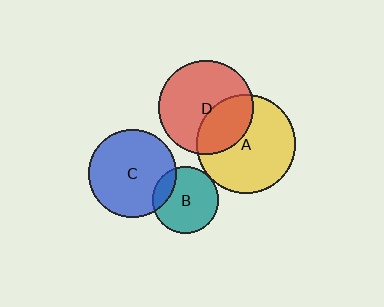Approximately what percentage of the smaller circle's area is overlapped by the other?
Approximately 15%.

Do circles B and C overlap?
Yes.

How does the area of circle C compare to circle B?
Approximately 1.8 times.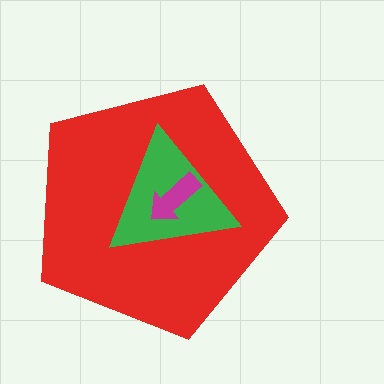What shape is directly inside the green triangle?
The magenta arrow.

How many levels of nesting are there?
3.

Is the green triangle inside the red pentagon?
Yes.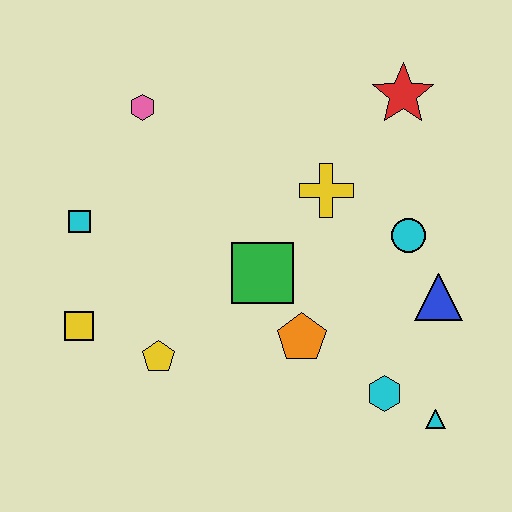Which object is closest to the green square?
The orange pentagon is closest to the green square.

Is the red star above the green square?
Yes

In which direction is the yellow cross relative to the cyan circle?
The yellow cross is to the left of the cyan circle.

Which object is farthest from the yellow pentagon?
The red star is farthest from the yellow pentagon.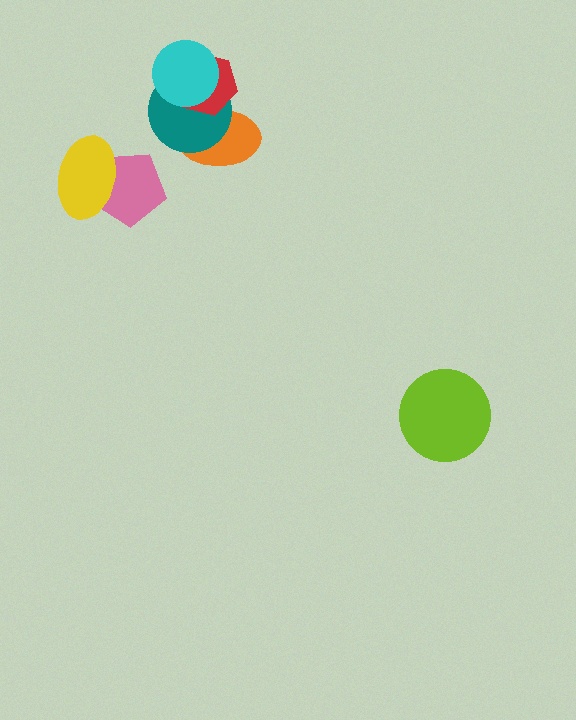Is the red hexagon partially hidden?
Yes, it is partially covered by another shape.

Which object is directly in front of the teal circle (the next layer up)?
The red hexagon is directly in front of the teal circle.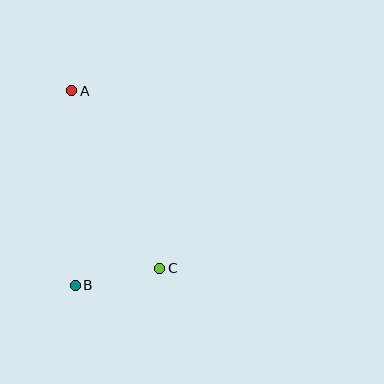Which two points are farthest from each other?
Points A and C are farthest from each other.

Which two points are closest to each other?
Points B and C are closest to each other.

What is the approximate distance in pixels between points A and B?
The distance between A and B is approximately 194 pixels.